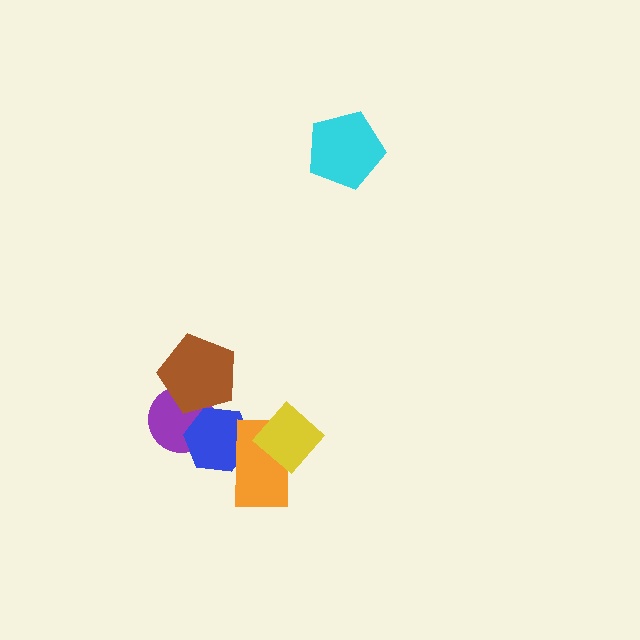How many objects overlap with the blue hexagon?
3 objects overlap with the blue hexagon.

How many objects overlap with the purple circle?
2 objects overlap with the purple circle.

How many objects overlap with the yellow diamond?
1 object overlaps with the yellow diamond.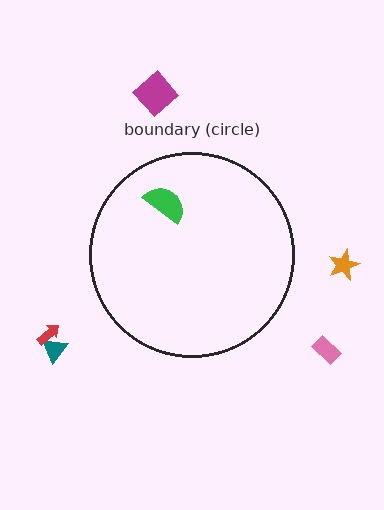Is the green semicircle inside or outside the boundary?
Inside.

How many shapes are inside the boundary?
1 inside, 5 outside.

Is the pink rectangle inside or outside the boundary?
Outside.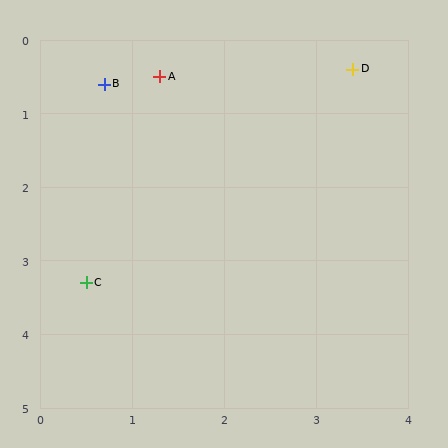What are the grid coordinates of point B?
Point B is at approximately (0.7, 0.6).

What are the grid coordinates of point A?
Point A is at approximately (1.3, 0.5).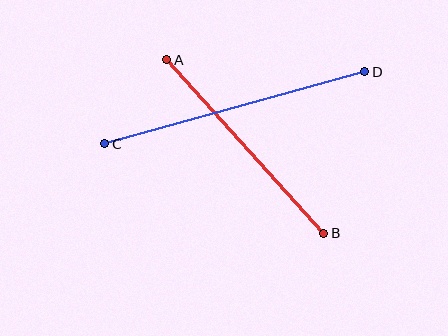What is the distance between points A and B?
The distance is approximately 234 pixels.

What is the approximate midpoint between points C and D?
The midpoint is at approximately (235, 108) pixels.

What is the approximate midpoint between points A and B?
The midpoint is at approximately (245, 147) pixels.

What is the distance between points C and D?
The distance is approximately 270 pixels.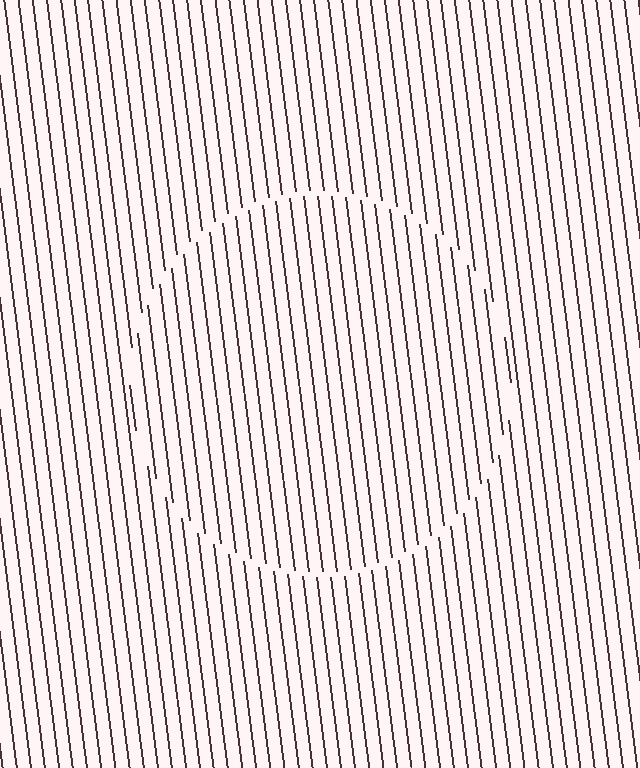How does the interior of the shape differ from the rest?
The interior of the shape contains the same grating, shifted by half a period — the contour is defined by the phase discontinuity where line-ends from the inner and outer gratings abut.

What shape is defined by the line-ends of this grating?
An illusory circle. The interior of the shape contains the same grating, shifted by half a period — the contour is defined by the phase discontinuity where line-ends from the inner and outer gratings abut.